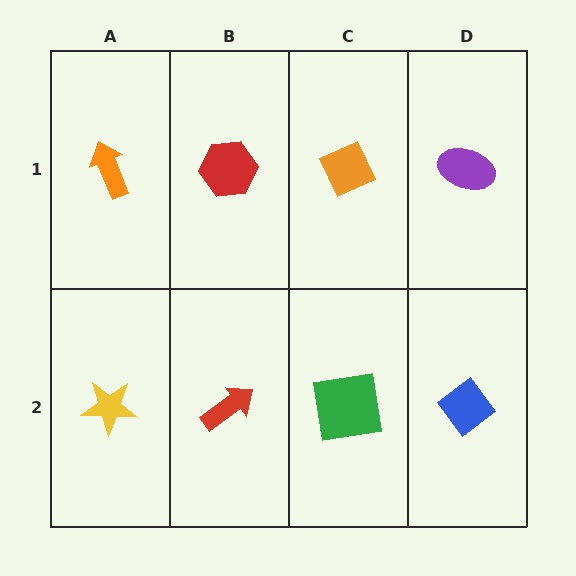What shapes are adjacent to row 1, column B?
A red arrow (row 2, column B), an orange arrow (row 1, column A), an orange diamond (row 1, column C).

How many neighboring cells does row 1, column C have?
3.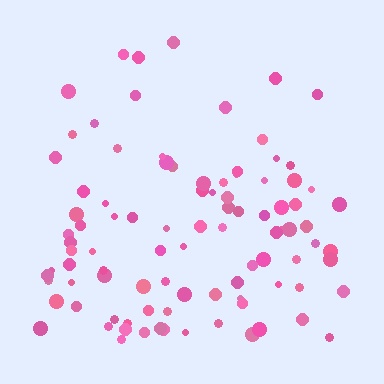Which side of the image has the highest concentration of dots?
The bottom.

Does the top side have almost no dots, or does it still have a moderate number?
Still a moderate number, just noticeably fewer than the bottom.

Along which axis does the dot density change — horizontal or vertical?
Vertical.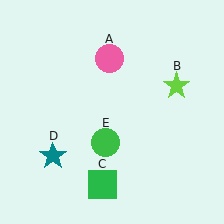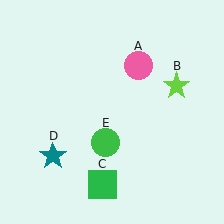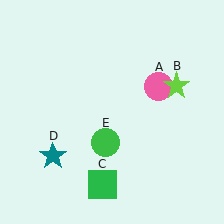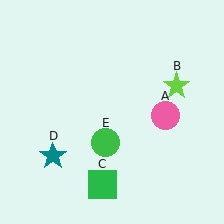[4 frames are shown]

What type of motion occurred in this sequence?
The pink circle (object A) rotated clockwise around the center of the scene.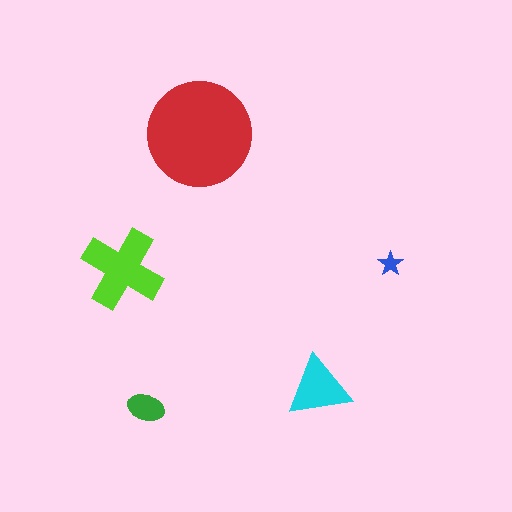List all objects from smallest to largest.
The blue star, the green ellipse, the cyan triangle, the lime cross, the red circle.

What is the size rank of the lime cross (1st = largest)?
2nd.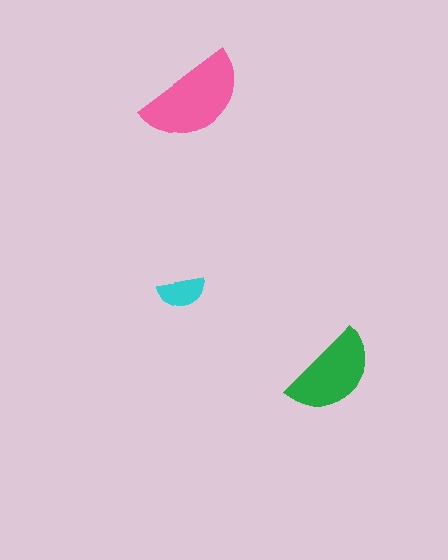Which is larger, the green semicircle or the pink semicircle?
The pink one.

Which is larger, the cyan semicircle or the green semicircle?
The green one.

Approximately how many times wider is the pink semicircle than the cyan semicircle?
About 2 times wider.